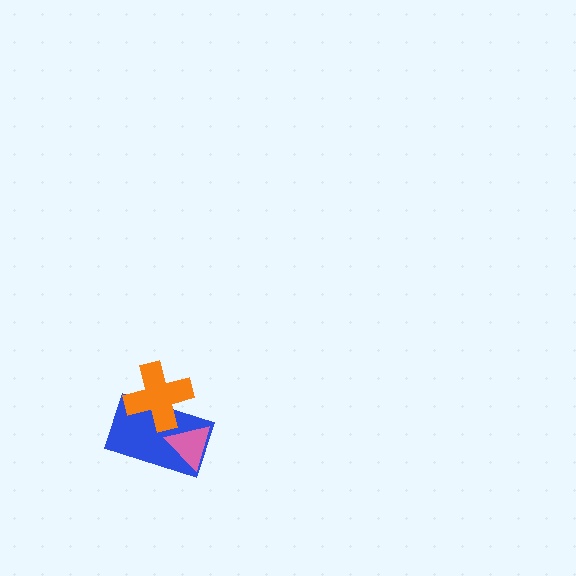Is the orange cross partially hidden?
No, no other shape covers it.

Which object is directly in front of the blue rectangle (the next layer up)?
The pink triangle is directly in front of the blue rectangle.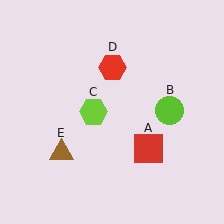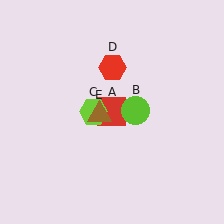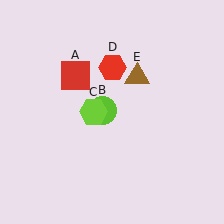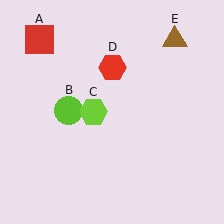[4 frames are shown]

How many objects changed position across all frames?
3 objects changed position: red square (object A), lime circle (object B), brown triangle (object E).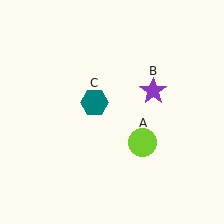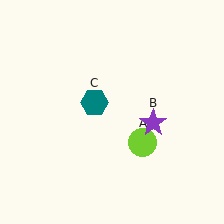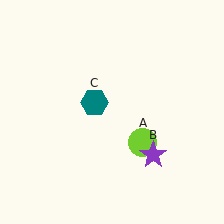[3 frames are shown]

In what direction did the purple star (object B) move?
The purple star (object B) moved down.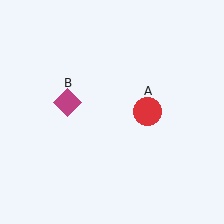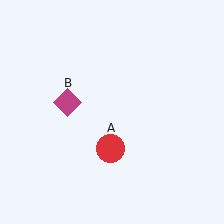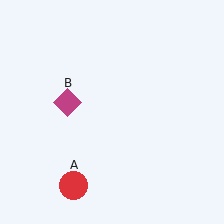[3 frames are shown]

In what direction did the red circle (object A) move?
The red circle (object A) moved down and to the left.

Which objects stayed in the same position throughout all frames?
Magenta diamond (object B) remained stationary.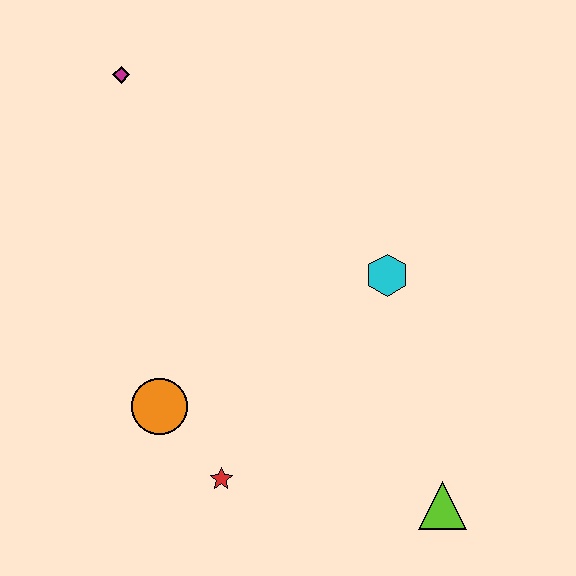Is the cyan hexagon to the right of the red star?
Yes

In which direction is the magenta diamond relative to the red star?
The magenta diamond is above the red star.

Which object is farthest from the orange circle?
The magenta diamond is farthest from the orange circle.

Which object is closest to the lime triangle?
The red star is closest to the lime triangle.